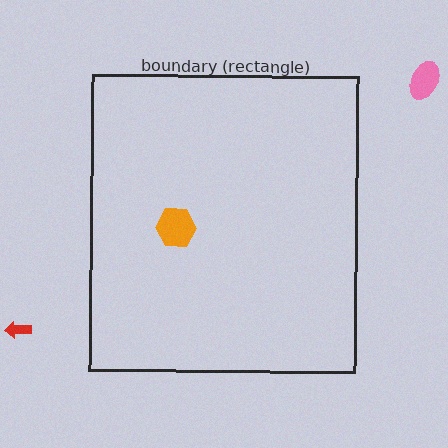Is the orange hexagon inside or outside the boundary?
Inside.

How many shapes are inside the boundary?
1 inside, 2 outside.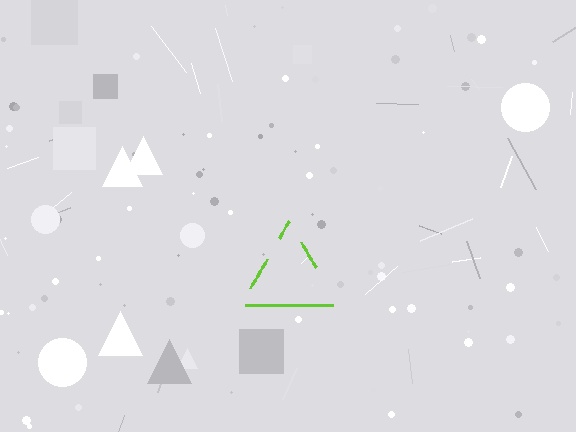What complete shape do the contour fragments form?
The contour fragments form a triangle.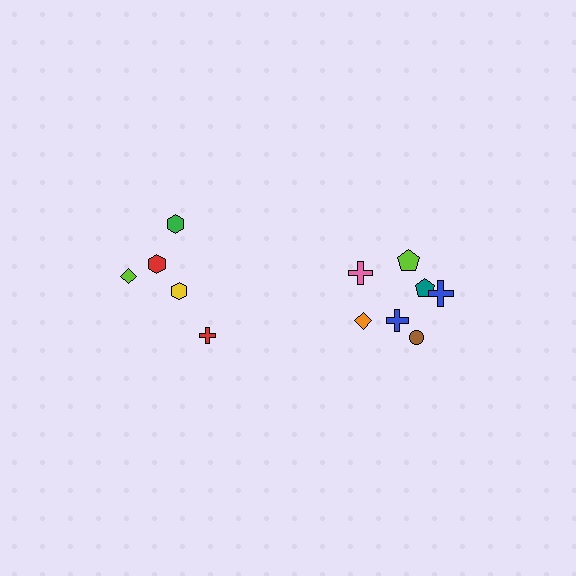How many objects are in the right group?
There are 7 objects.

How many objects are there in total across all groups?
There are 12 objects.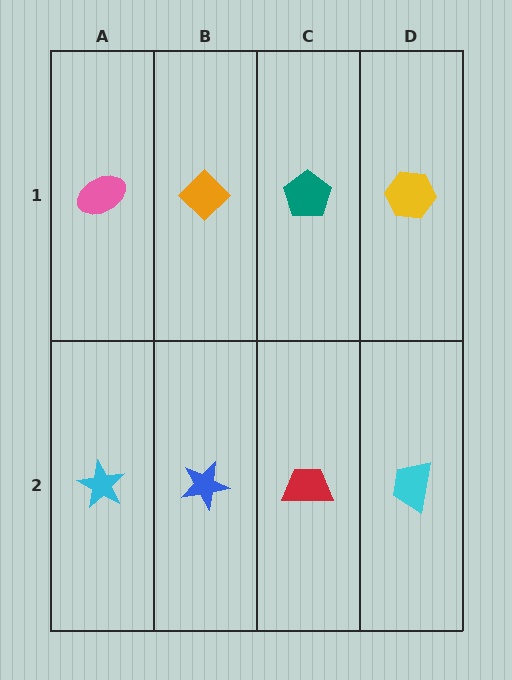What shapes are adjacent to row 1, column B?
A blue star (row 2, column B), a pink ellipse (row 1, column A), a teal pentagon (row 1, column C).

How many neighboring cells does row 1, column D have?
2.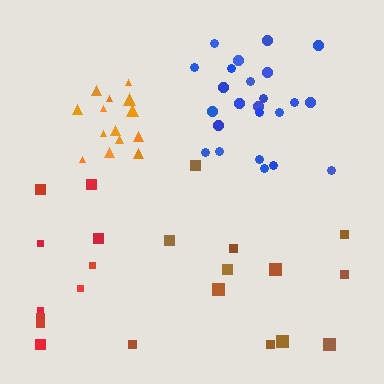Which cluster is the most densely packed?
Orange.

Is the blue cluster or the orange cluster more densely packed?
Orange.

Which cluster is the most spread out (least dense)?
Brown.